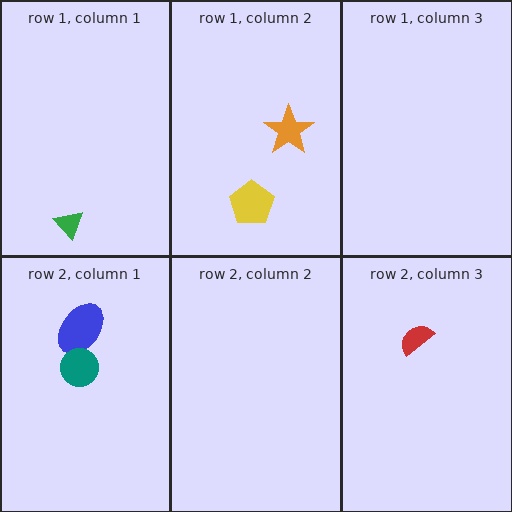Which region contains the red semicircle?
The row 2, column 3 region.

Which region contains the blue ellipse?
The row 2, column 1 region.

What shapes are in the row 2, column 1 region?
The blue ellipse, the teal circle.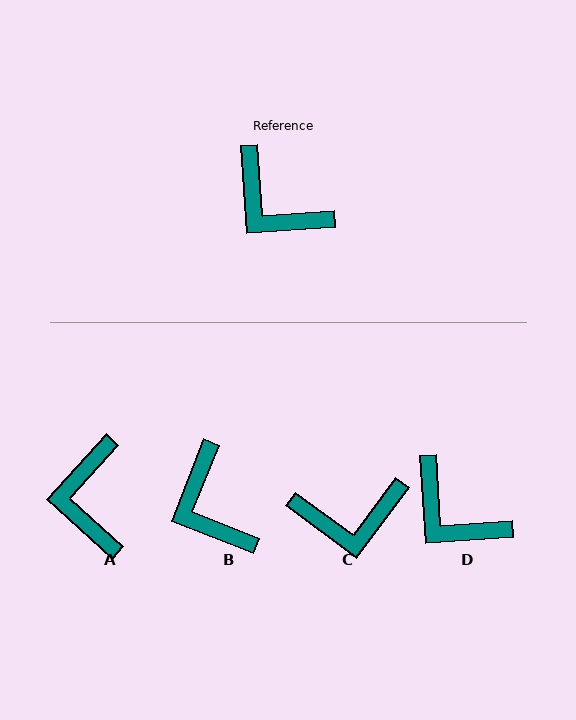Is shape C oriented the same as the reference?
No, it is off by about 50 degrees.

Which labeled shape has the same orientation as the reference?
D.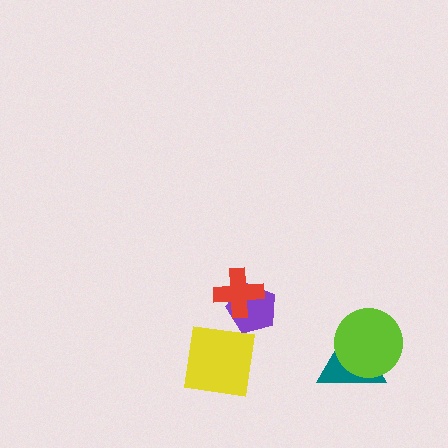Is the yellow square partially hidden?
No, no other shape covers it.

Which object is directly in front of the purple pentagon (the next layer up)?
The red cross is directly in front of the purple pentagon.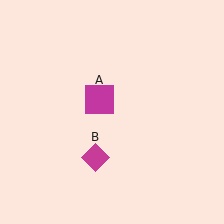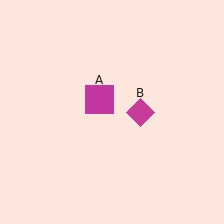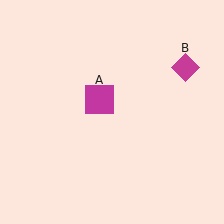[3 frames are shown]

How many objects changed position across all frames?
1 object changed position: magenta diamond (object B).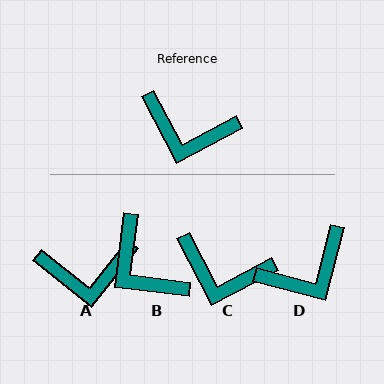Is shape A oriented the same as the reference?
No, it is off by about 24 degrees.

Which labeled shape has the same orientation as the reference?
C.